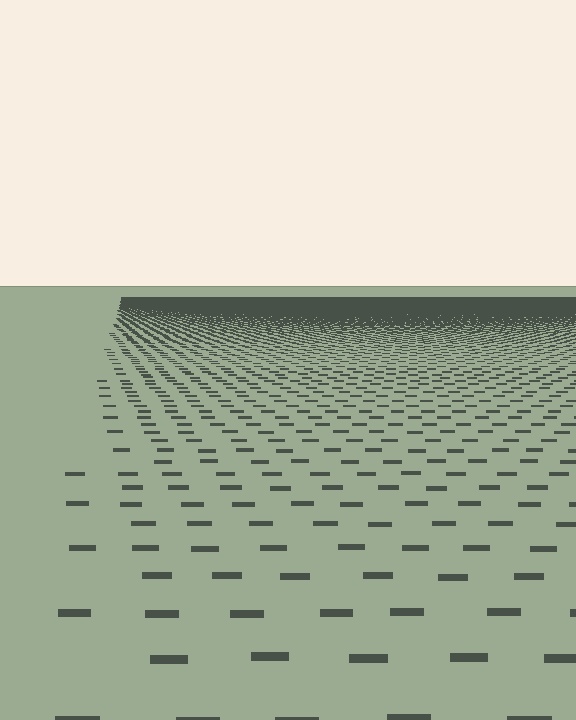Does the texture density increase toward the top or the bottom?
Density increases toward the top.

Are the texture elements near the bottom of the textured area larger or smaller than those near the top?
Larger. Near the bottom, elements are closer to the viewer and appear at a bigger on-screen size.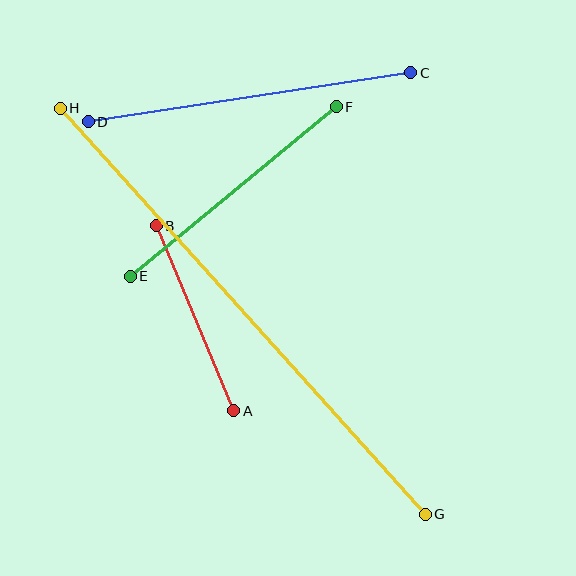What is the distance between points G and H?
The distance is approximately 546 pixels.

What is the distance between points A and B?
The distance is approximately 201 pixels.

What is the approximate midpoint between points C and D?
The midpoint is at approximately (249, 97) pixels.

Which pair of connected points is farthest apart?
Points G and H are farthest apart.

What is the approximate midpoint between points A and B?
The midpoint is at approximately (195, 318) pixels.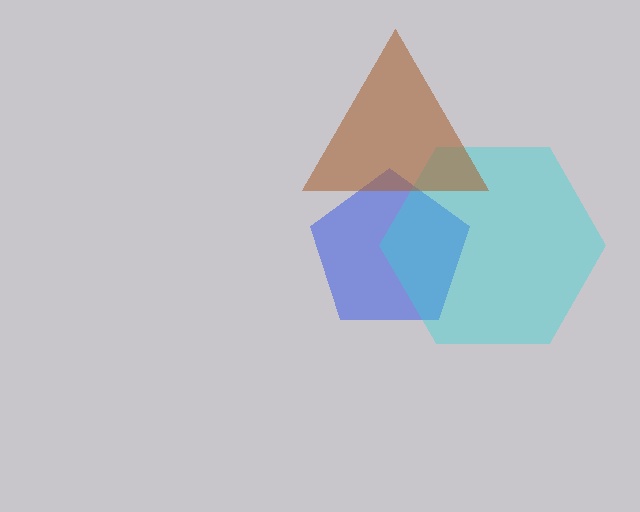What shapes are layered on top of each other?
The layered shapes are: a blue pentagon, a cyan hexagon, a brown triangle.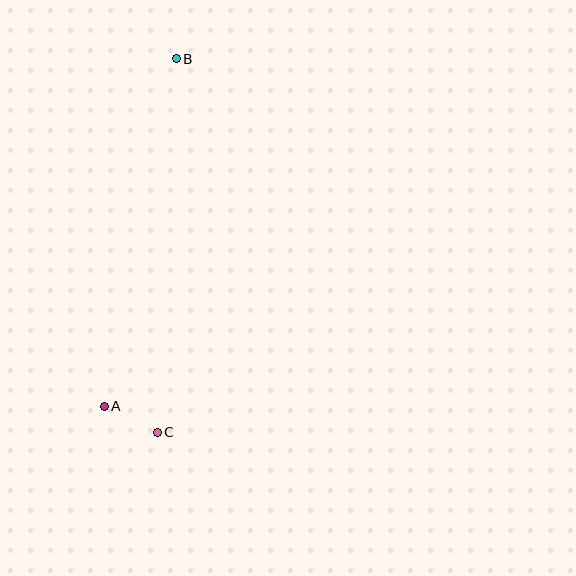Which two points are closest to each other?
Points A and C are closest to each other.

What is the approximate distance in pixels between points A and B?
The distance between A and B is approximately 355 pixels.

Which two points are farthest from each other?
Points B and C are farthest from each other.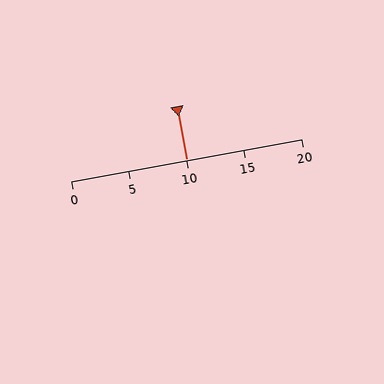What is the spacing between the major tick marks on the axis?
The major ticks are spaced 5 apart.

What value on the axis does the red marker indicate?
The marker indicates approximately 10.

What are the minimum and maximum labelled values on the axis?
The axis runs from 0 to 20.